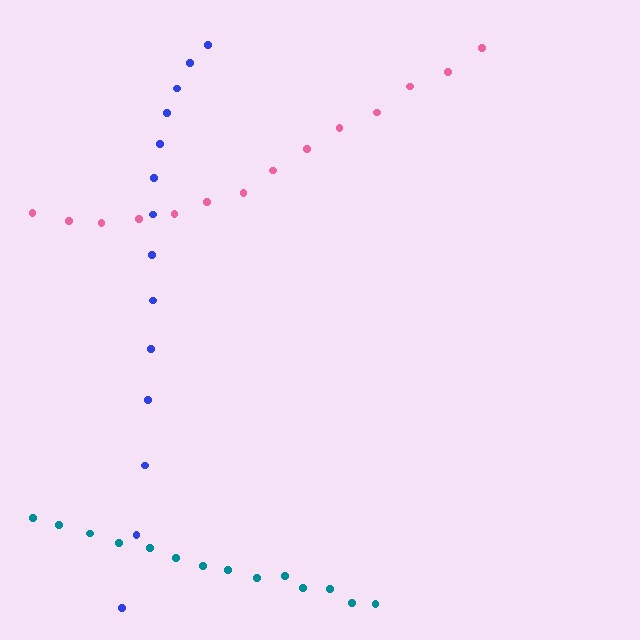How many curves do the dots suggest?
There are 3 distinct paths.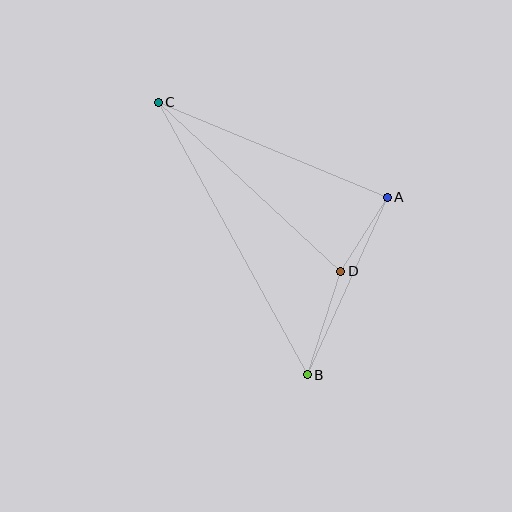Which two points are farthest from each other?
Points B and C are farthest from each other.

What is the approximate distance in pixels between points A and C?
The distance between A and C is approximately 248 pixels.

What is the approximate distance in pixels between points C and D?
The distance between C and D is approximately 249 pixels.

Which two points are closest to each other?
Points A and D are closest to each other.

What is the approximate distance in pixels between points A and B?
The distance between A and B is approximately 195 pixels.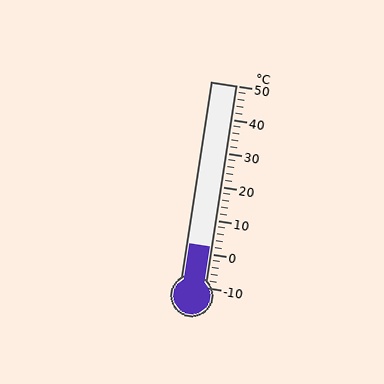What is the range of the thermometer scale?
The thermometer scale ranges from -10°C to 50°C.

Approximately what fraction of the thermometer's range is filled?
The thermometer is filled to approximately 20% of its range.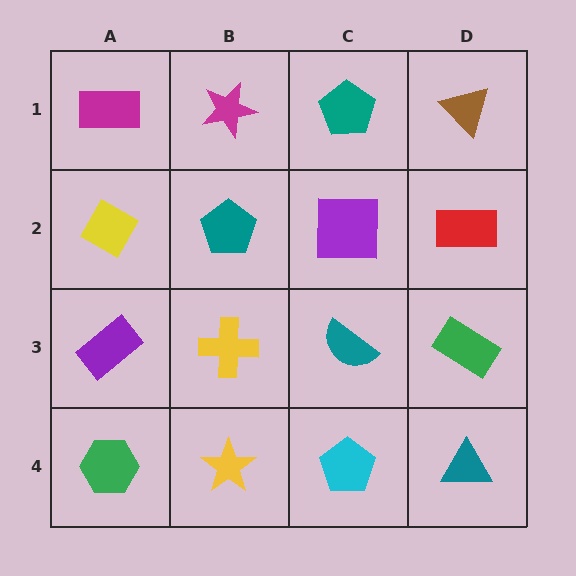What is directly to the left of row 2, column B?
A yellow diamond.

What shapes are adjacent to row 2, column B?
A magenta star (row 1, column B), a yellow cross (row 3, column B), a yellow diamond (row 2, column A), a purple square (row 2, column C).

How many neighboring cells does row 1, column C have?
3.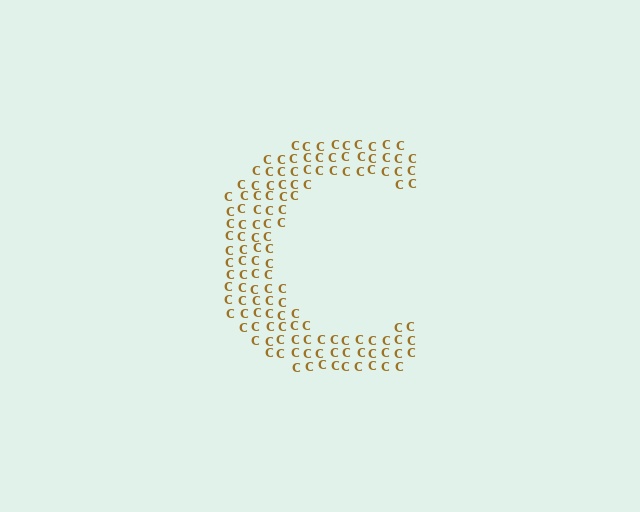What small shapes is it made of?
It is made of small letter C's.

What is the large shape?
The large shape is the letter C.